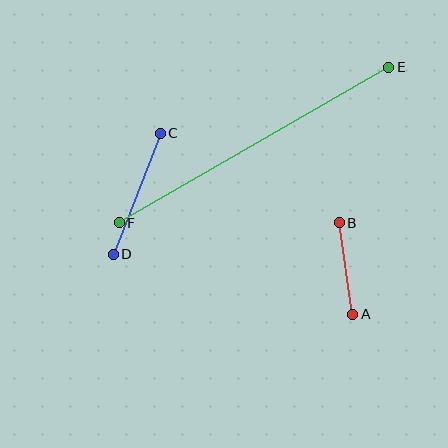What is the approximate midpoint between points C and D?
The midpoint is at approximately (137, 194) pixels.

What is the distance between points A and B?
The distance is approximately 92 pixels.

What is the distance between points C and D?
The distance is approximately 130 pixels.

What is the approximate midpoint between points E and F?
The midpoint is at approximately (254, 145) pixels.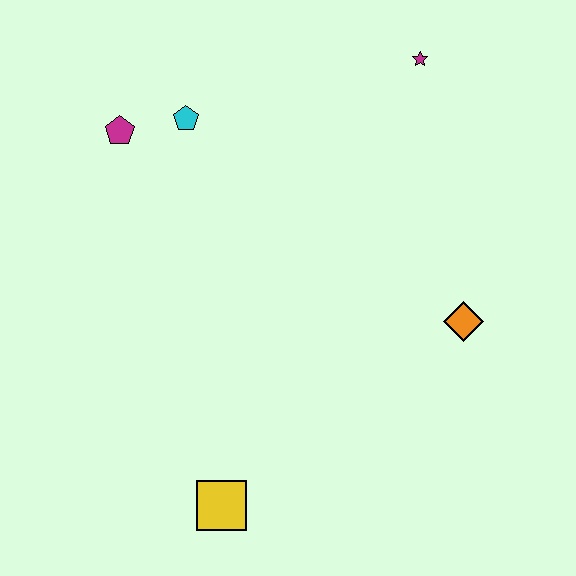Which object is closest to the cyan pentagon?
The magenta pentagon is closest to the cyan pentagon.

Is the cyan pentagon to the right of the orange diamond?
No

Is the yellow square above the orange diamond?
No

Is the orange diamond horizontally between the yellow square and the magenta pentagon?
No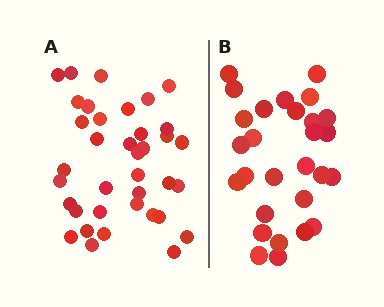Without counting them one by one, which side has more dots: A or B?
Region A (the left region) has more dots.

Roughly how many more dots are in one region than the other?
Region A has roughly 8 or so more dots than region B.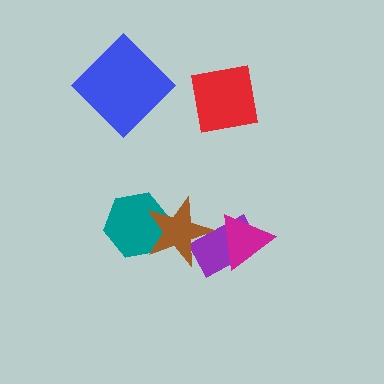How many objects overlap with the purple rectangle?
2 objects overlap with the purple rectangle.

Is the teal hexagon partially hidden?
Yes, it is partially covered by another shape.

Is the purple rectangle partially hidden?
Yes, it is partially covered by another shape.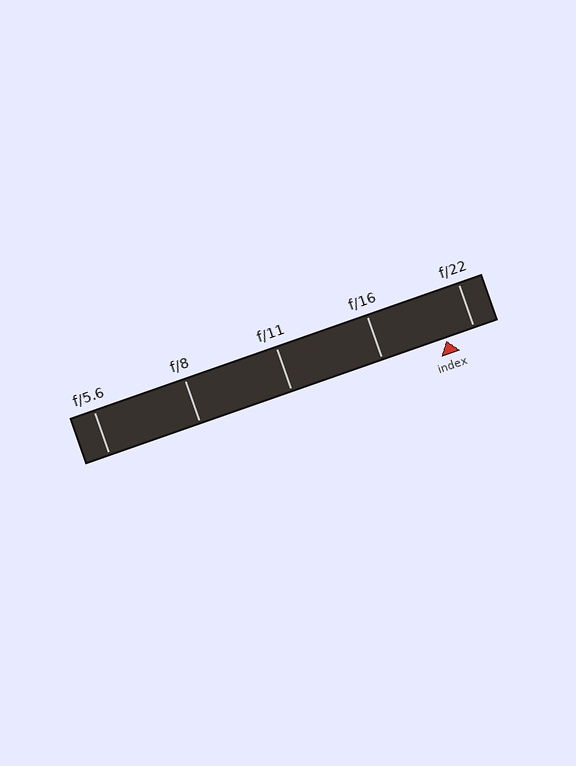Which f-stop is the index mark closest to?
The index mark is closest to f/22.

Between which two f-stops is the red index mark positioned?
The index mark is between f/16 and f/22.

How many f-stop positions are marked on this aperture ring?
There are 5 f-stop positions marked.